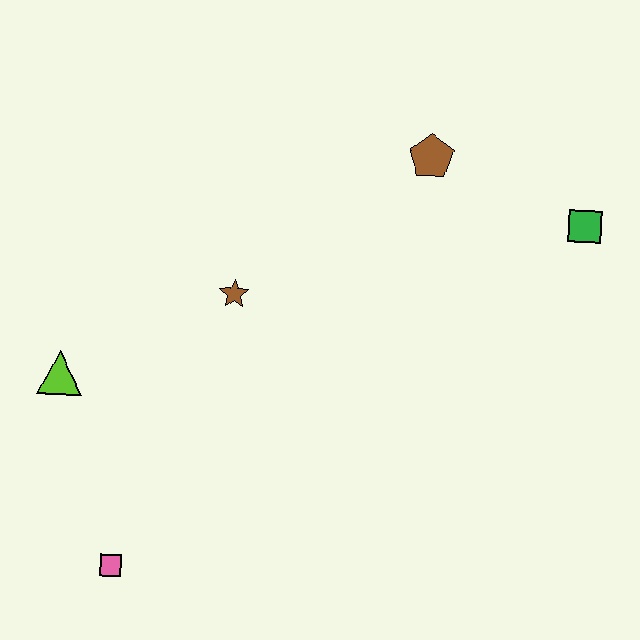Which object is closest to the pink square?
The lime triangle is closest to the pink square.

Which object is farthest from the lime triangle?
The green square is farthest from the lime triangle.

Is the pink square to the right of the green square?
No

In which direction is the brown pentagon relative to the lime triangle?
The brown pentagon is to the right of the lime triangle.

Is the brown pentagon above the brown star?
Yes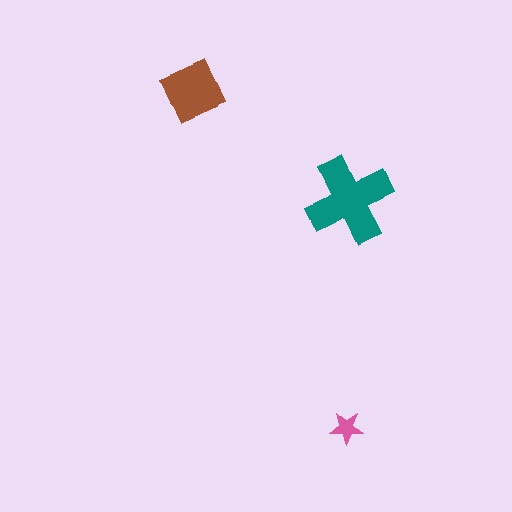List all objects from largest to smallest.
The teal cross, the brown diamond, the pink star.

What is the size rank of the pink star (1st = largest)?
3rd.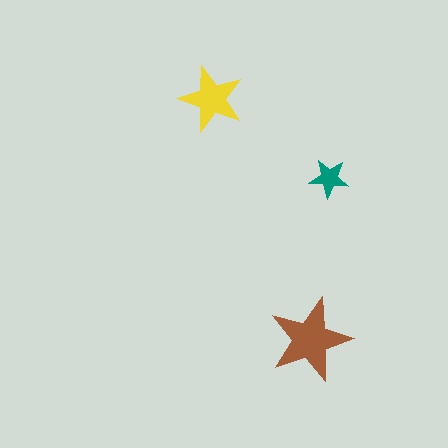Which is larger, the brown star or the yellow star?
The brown one.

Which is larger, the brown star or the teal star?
The brown one.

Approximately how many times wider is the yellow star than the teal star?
About 1.5 times wider.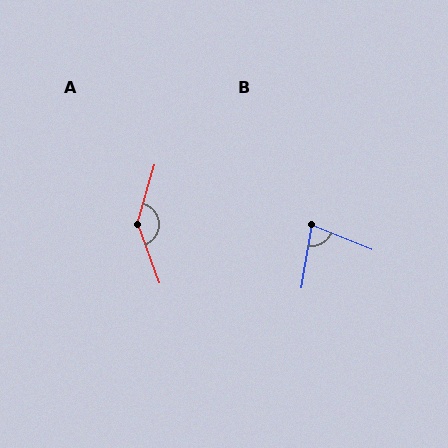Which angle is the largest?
A, at approximately 143 degrees.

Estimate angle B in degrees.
Approximately 78 degrees.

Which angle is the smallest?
B, at approximately 78 degrees.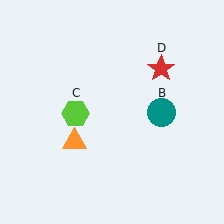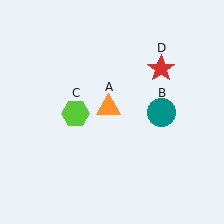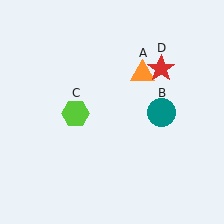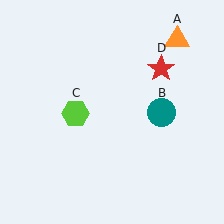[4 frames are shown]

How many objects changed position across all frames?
1 object changed position: orange triangle (object A).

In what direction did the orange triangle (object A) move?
The orange triangle (object A) moved up and to the right.